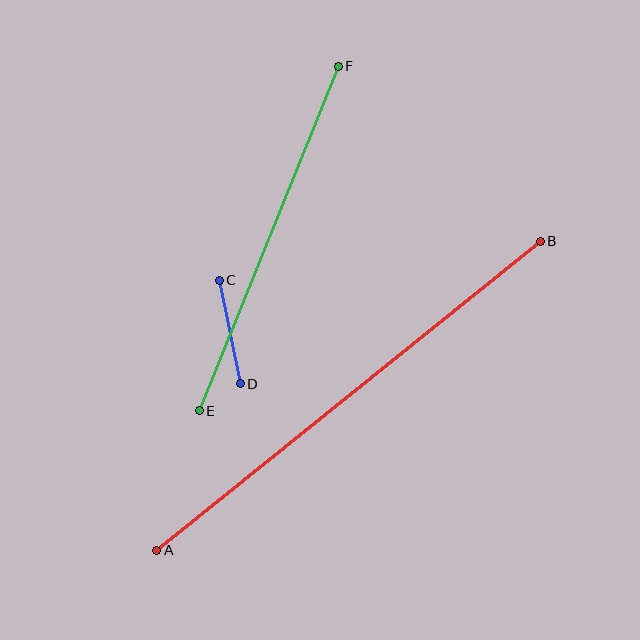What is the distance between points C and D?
The distance is approximately 106 pixels.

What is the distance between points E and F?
The distance is approximately 371 pixels.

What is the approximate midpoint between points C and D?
The midpoint is at approximately (230, 332) pixels.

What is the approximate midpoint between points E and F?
The midpoint is at approximately (269, 238) pixels.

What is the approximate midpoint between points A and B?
The midpoint is at approximately (349, 396) pixels.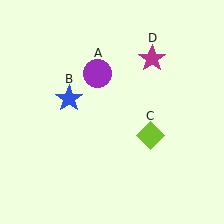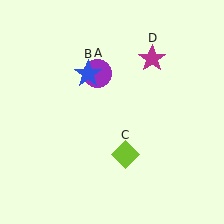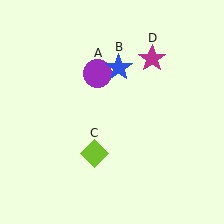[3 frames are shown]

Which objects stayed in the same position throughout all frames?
Purple circle (object A) and magenta star (object D) remained stationary.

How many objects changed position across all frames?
2 objects changed position: blue star (object B), lime diamond (object C).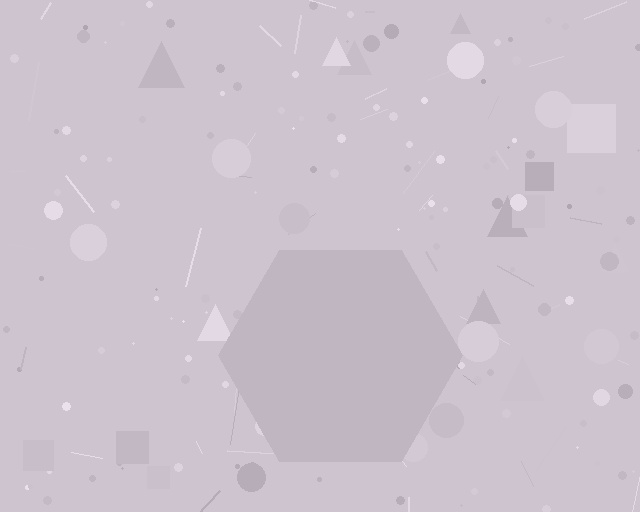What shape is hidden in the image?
A hexagon is hidden in the image.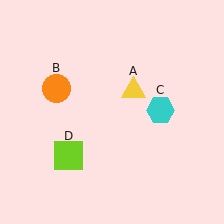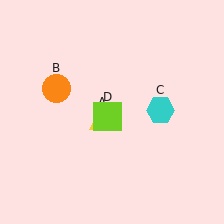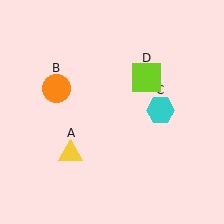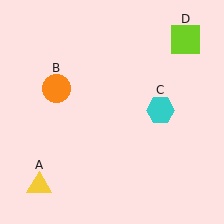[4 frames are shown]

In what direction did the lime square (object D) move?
The lime square (object D) moved up and to the right.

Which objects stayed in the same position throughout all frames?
Orange circle (object B) and cyan hexagon (object C) remained stationary.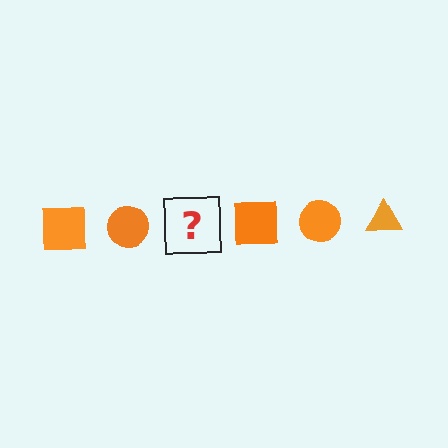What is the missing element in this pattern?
The missing element is an orange triangle.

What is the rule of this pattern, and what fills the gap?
The rule is that the pattern cycles through square, circle, triangle shapes in orange. The gap should be filled with an orange triangle.